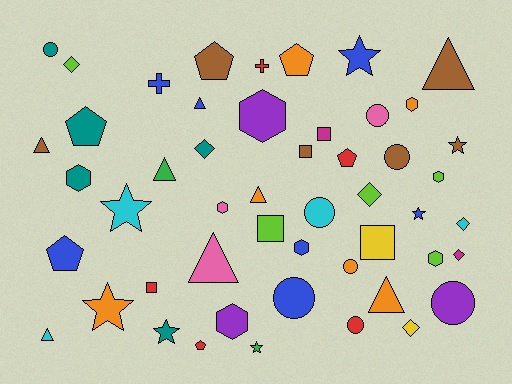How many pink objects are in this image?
There are 3 pink objects.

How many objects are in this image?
There are 50 objects.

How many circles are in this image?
There are 8 circles.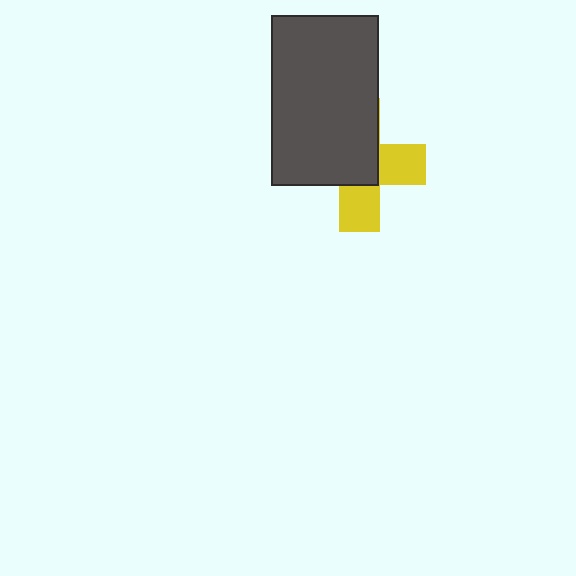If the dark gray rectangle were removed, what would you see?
You would see the complete yellow cross.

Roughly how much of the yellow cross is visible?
A small part of it is visible (roughly 41%).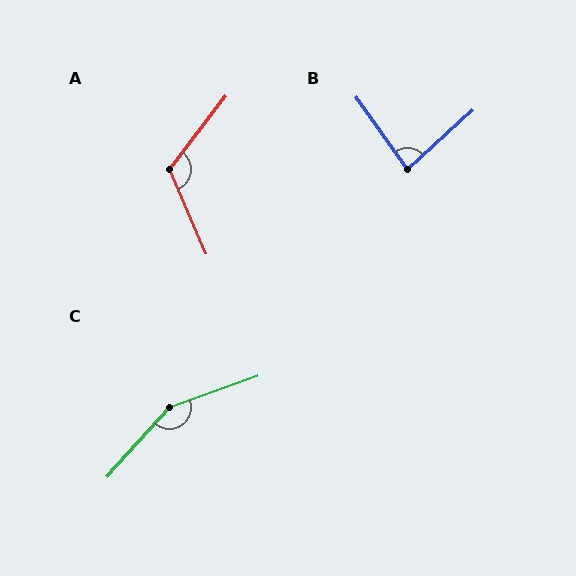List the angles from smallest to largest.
B (83°), A (119°), C (151°).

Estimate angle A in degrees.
Approximately 119 degrees.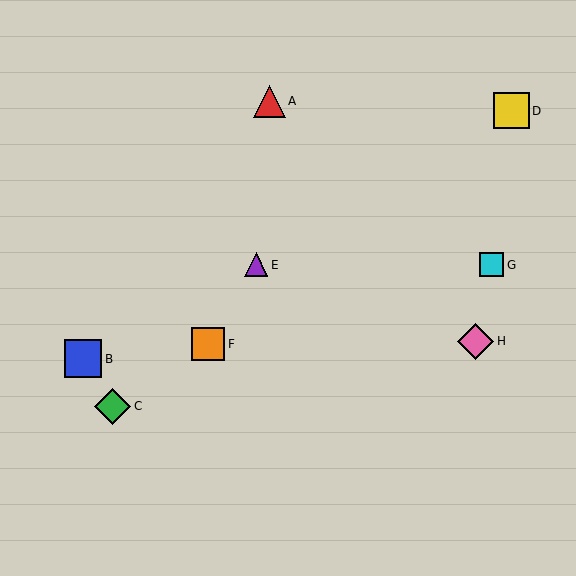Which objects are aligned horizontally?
Objects E, G are aligned horizontally.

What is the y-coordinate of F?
Object F is at y≈344.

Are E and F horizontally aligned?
No, E is at y≈265 and F is at y≈344.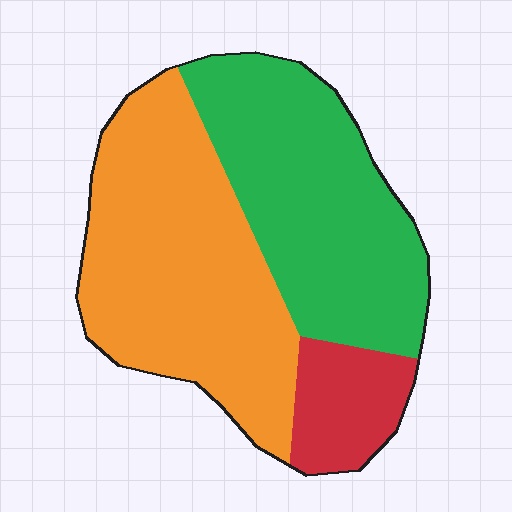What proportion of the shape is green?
Green takes up about two fifths (2/5) of the shape.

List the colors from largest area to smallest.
From largest to smallest: orange, green, red.